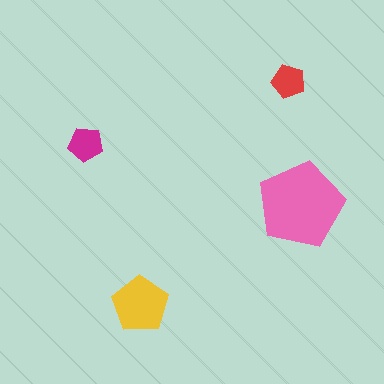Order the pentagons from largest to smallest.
the pink one, the yellow one, the magenta one, the red one.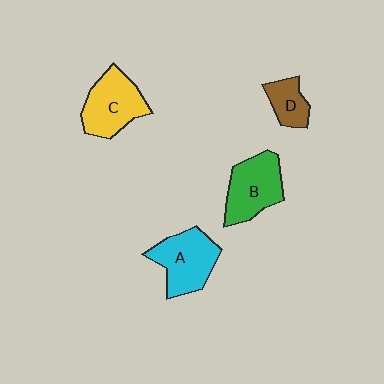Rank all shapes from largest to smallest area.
From largest to smallest: A (cyan), C (yellow), B (green), D (brown).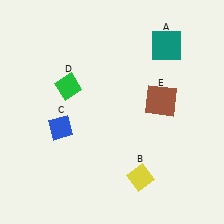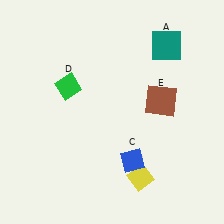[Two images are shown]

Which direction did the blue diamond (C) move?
The blue diamond (C) moved right.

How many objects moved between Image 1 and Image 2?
1 object moved between the two images.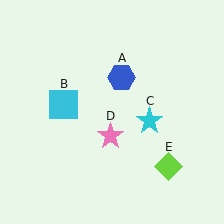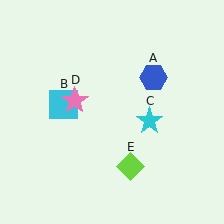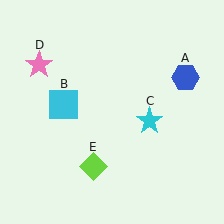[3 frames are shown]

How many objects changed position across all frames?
3 objects changed position: blue hexagon (object A), pink star (object D), lime diamond (object E).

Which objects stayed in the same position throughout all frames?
Cyan square (object B) and cyan star (object C) remained stationary.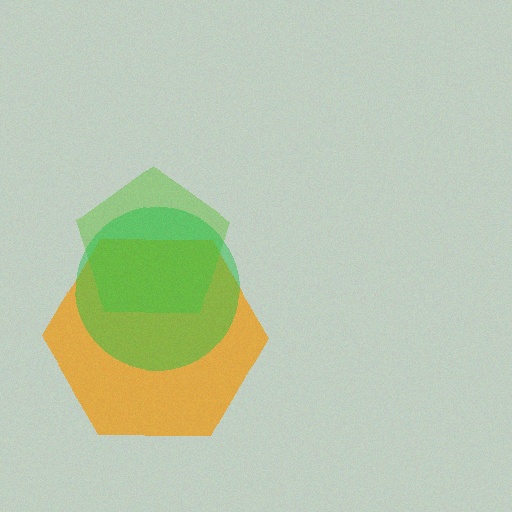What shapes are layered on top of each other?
The layered shapes are: an orange hexagon, a lime pentagon, a green circle.